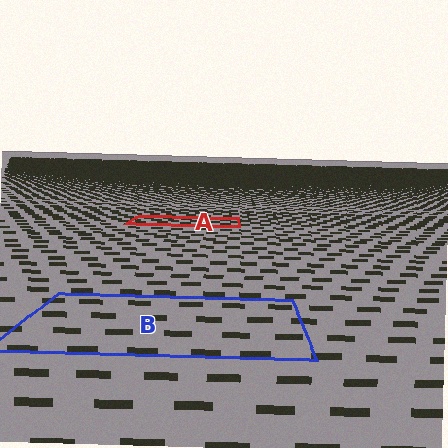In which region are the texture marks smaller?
The texture marks are smaller in region A, because it is farther away.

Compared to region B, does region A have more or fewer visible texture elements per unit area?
Region A has more texture elements per unit area — they are packed more densely because it is farther away.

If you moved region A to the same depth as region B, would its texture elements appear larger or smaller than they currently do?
They would appear larger. At a closer depth, the same texture elements are projected at a bigger on-screen size.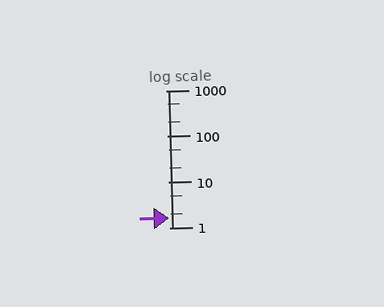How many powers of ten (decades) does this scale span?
The scale spans 3 decades, from 1 to 1000.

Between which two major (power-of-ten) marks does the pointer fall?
The pointer is between 1 and 10.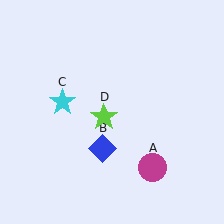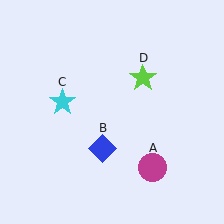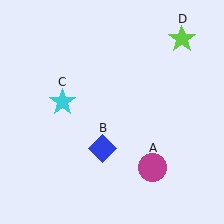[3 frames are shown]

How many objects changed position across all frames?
1 object changed position: lime star (object D).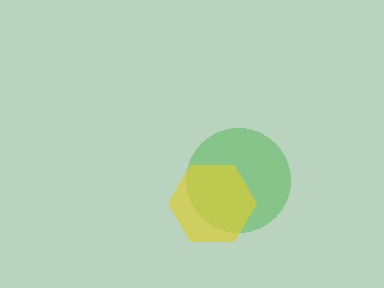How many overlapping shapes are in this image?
There are 2 overlapping shapes in the image.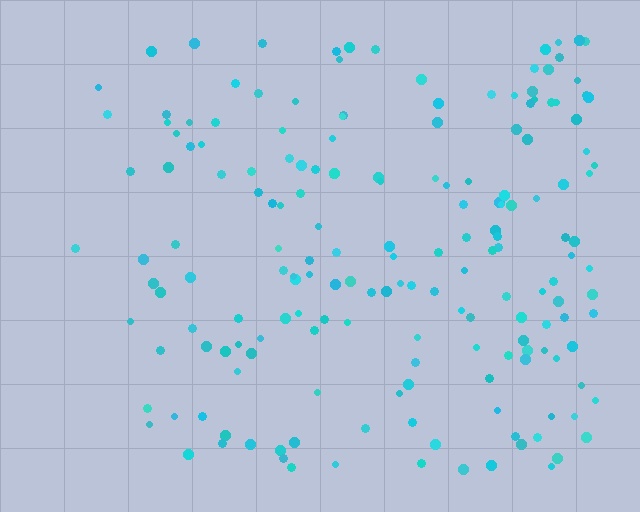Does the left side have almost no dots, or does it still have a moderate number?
Still a moderate number, just noticeably fewer than the right.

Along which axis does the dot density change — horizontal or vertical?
Horizontal.